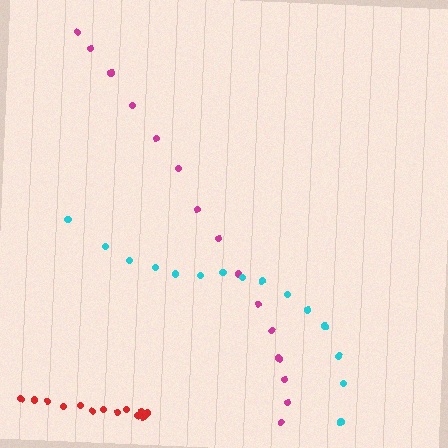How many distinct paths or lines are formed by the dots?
There are 3 distinct paths.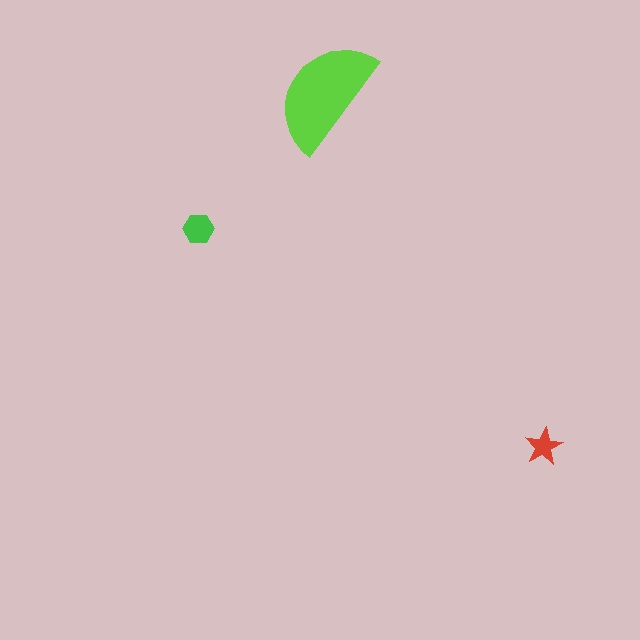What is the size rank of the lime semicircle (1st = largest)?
1st.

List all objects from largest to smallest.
The lime semicircle, the green hexagon, the red star.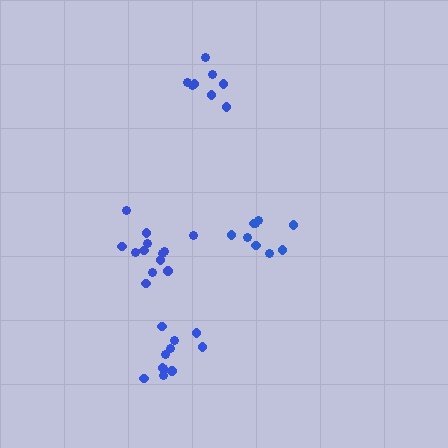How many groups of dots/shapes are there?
There are 4 groups.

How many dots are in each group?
Group 1: 9 dots, Group 2: 11 dots, Group 3: 13 dots, Group 4: 8 dots (41 total).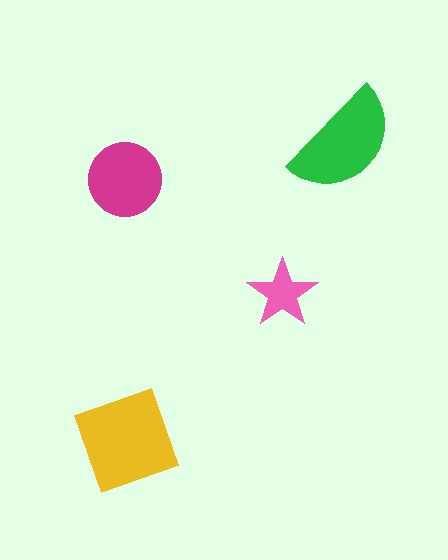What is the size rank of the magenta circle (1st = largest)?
3rd.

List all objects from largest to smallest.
The yellow diamond, the green semicircle, the magenta circle, the pink star.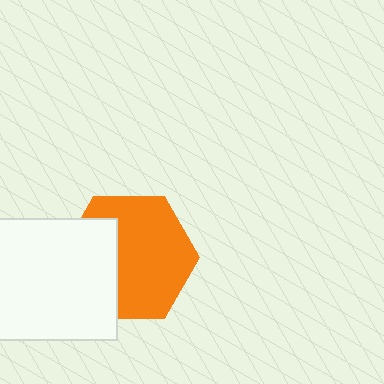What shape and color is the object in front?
The object in front is a white rectangle.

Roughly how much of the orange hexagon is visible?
Most of it is visible (roughly 66%).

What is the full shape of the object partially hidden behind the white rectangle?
The partially hidden object is an orange hexagon.